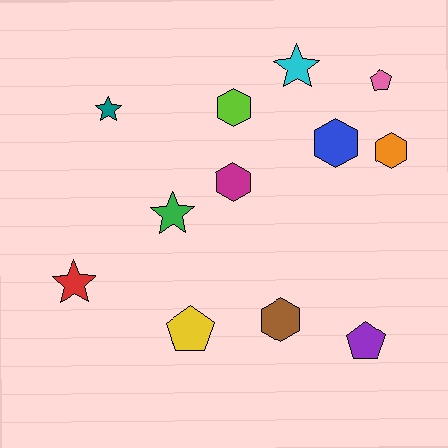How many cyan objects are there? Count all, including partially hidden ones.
There is 1 cyan object.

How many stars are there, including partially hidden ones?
There are 4 stars.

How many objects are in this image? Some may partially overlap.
There are 12 objects.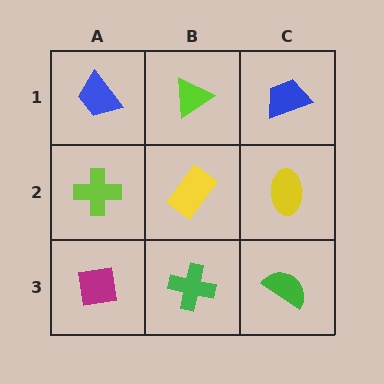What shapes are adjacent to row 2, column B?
A lime triangle (row 1, column B), a green cross (row 3, column B), a lime cross (row 2, column A), a yellow ellipse (row 2, column C).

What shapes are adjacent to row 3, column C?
A yellow ellipse (row 2, column C), a green cross (row 3, column B).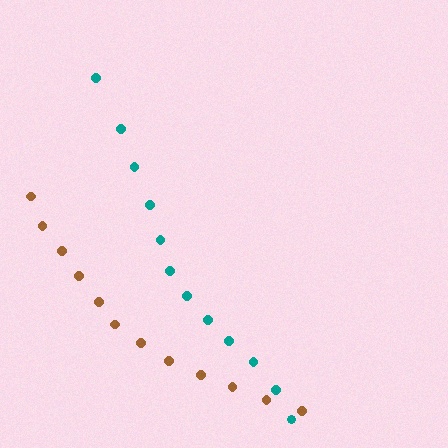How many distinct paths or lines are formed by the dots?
There are 2 distinct paths.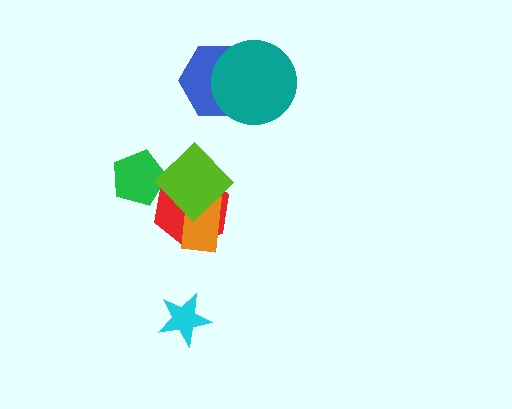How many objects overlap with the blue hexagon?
1 object overlaps with the blue hexagon.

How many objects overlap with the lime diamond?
2 objects overlap with the lime diamond.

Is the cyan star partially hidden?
No, no other shape covers it.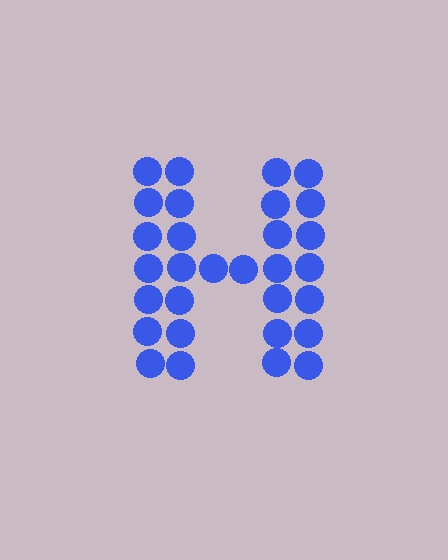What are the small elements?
The small elements are circles.